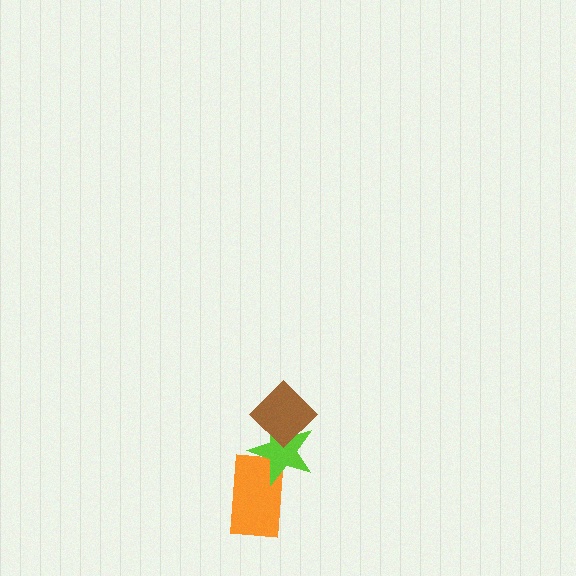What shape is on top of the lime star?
The brown diamond is on top of the lime star.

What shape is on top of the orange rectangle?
The lime star is on top of the orange rectangle.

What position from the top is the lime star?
The lime star is 2nd from the top.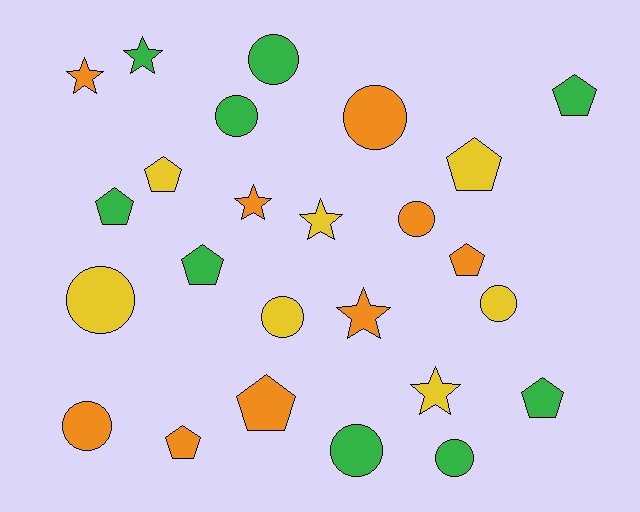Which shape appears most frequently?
Circle, with 10 objects.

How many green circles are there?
There are 4 green circles.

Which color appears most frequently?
Green, with 9 objects.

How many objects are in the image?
There are 25 objects.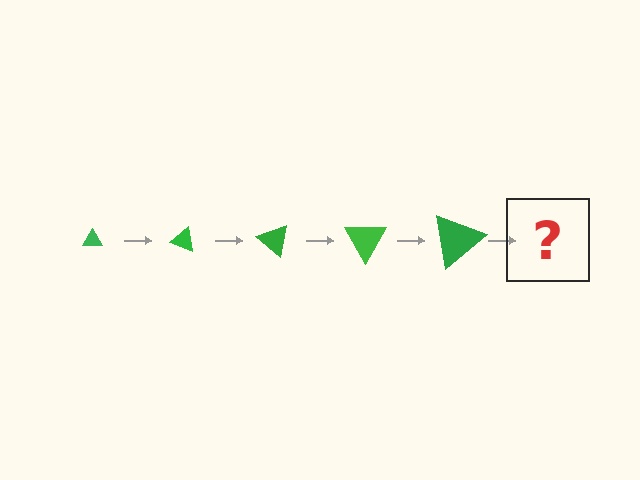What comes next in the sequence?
The next element should be a triangle, larger than the previous one and rotated 100 degrees from the start.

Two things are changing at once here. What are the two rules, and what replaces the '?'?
The two rules are that the triangle grows larger each step and it rotates 20 degrees each step. The '?' should be a triangle, larger than the previous one and rotated 100 degrees from the start.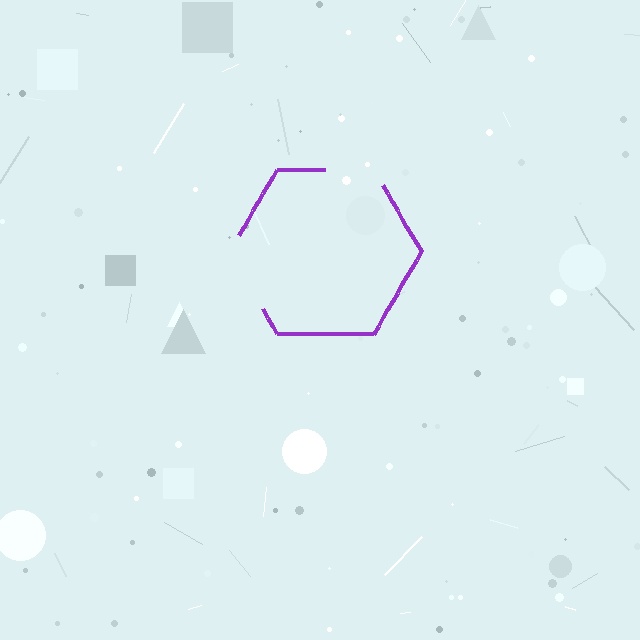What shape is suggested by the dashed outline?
The dashed outline suggests a hexagon.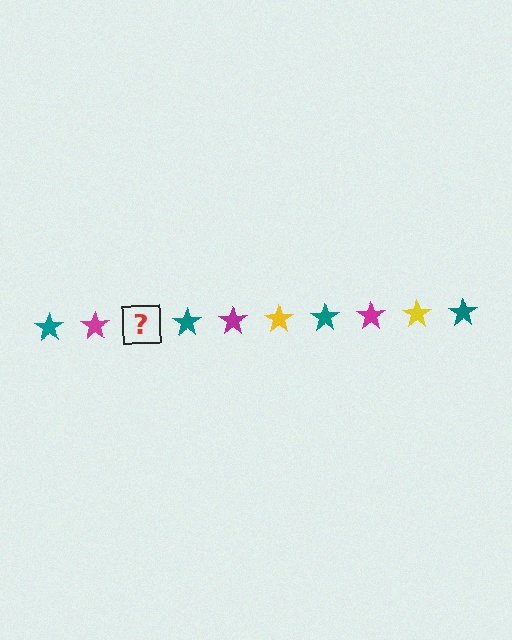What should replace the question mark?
The question mark should be replaced with a yellow star.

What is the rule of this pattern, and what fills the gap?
The rule is that the pattern cycles through teal, magenta, yellow stars. The gap should be filled with a yellow star.